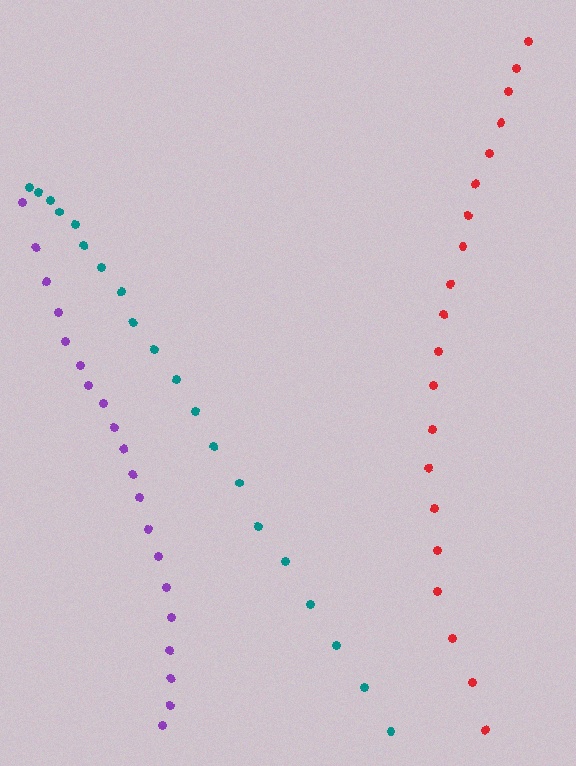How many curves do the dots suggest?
There are 3 distinct paths.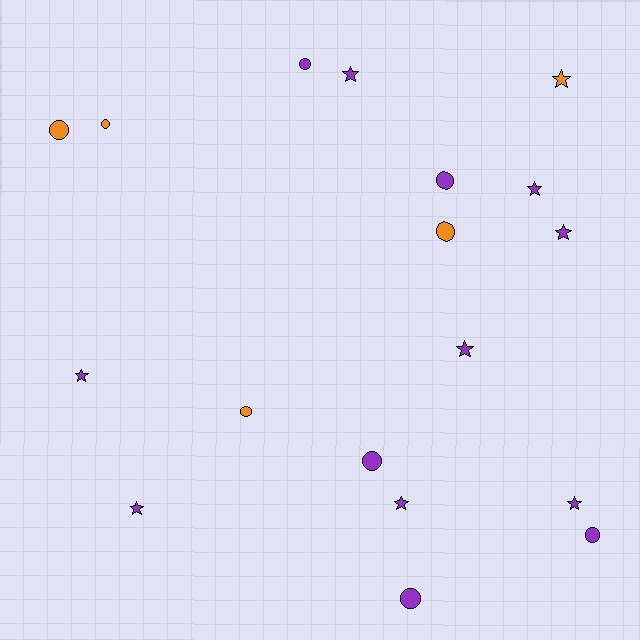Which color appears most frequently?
Purple, with 13 objects.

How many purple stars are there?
There are 8 purple stars.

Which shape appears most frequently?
Star, with 9 objects.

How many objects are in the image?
There are 18 objects.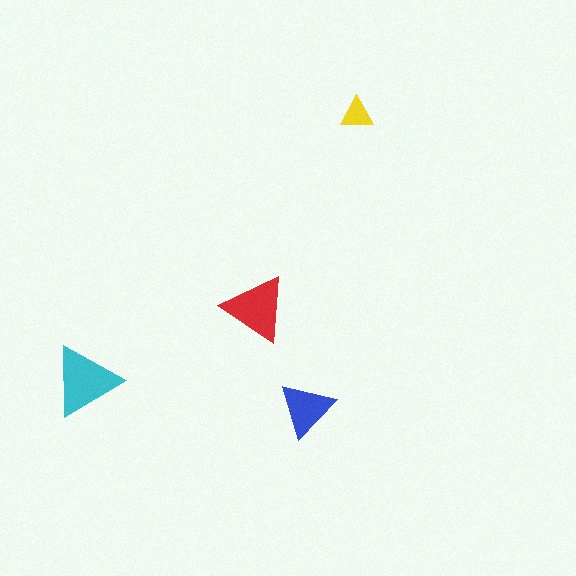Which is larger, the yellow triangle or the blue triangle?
The blue one.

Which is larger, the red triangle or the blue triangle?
The red one.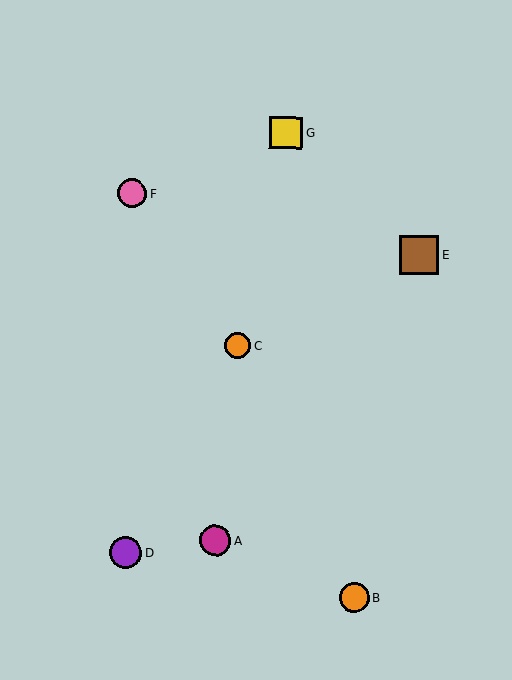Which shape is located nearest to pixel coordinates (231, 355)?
The orange circle (labeled C) at (237, 346) is nearest to that location.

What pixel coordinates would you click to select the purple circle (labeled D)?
Click at (126, 553) to select the purple circle D.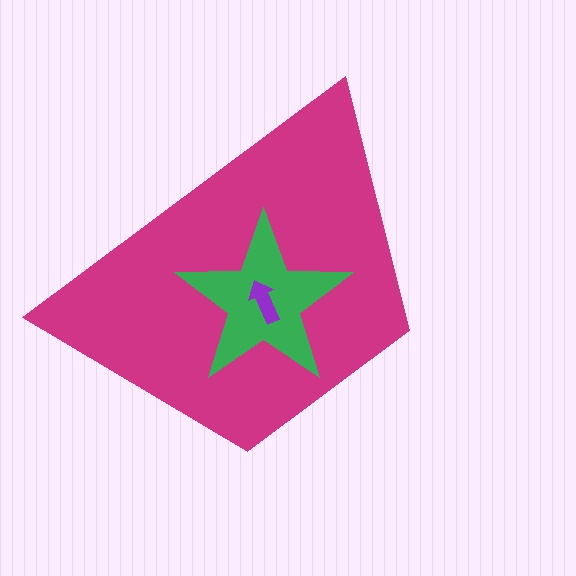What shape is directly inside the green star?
The purple arrow.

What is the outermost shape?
The magenta trapezoid.